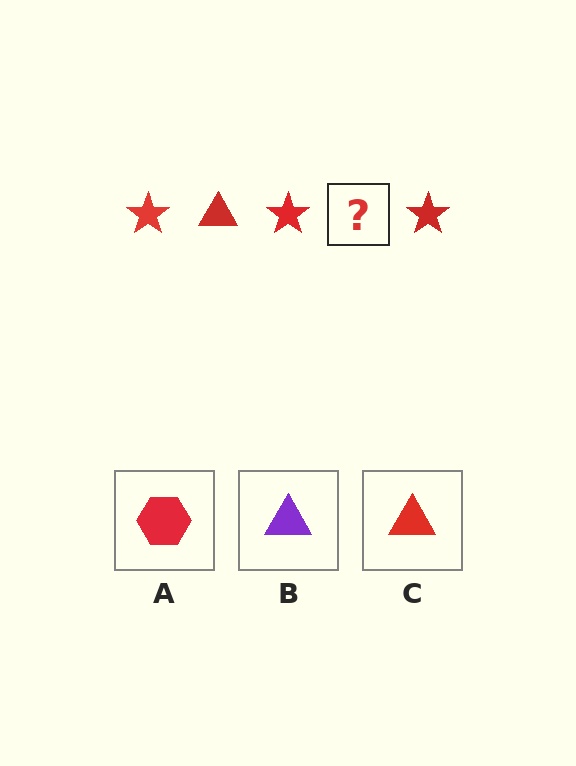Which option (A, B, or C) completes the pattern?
C.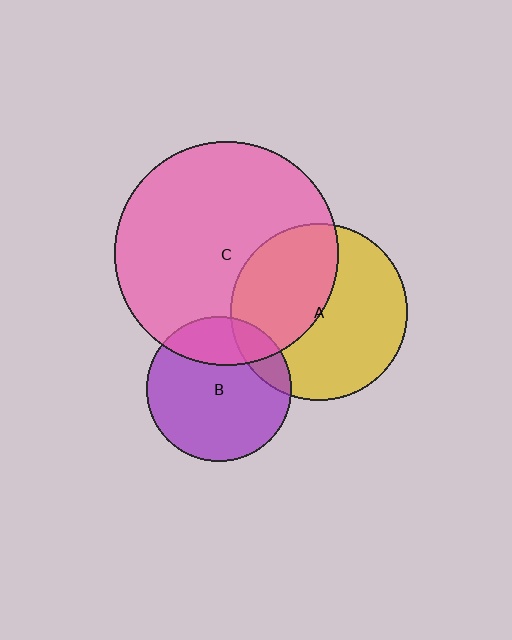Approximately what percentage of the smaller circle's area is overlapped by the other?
Approximately 15%.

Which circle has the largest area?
Circle C (pink).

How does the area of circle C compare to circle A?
Approximately 1.6 times.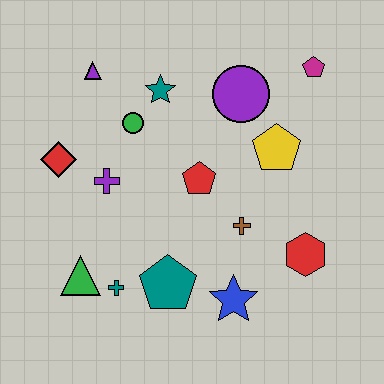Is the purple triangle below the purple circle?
No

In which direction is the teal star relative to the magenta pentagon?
The teal star is to the left of the magenta pentagon.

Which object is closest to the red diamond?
The purple cross is closest to the red diamond.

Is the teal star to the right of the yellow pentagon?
No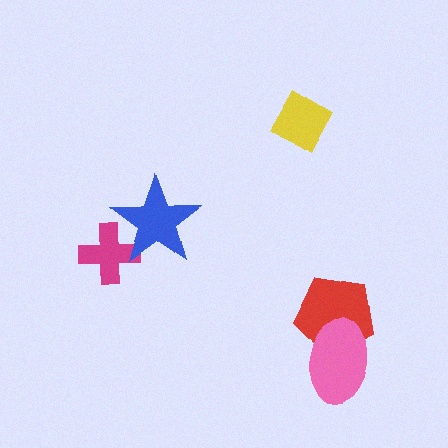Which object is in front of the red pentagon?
The pink ellipse is in front of the red pentagon.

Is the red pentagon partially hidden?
Yes, it is partially covered by another shape.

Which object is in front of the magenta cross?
The blue star is in front of the magenta cross.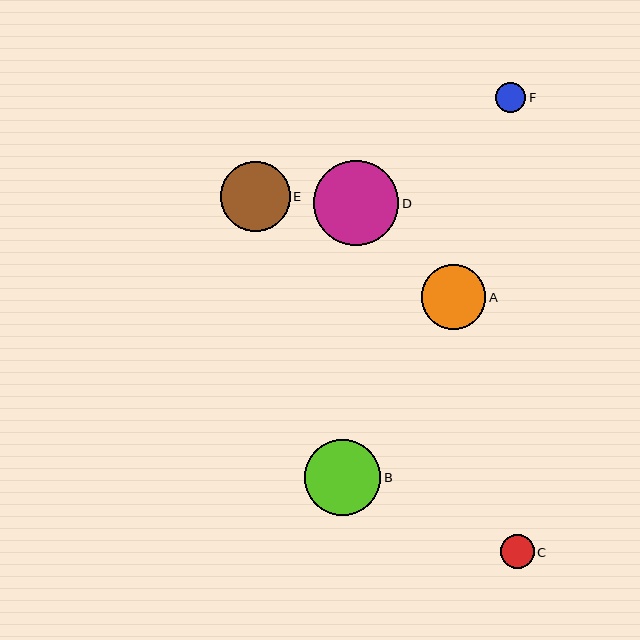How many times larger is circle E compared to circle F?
Circle E is approximately 2.3 times the size of circle F.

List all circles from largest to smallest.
From largest to smallest: D, B, E, A, C, F.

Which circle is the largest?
Circle D is the largest with a size of approximately 85 pixels.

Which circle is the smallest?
Circle F is the smallest with a size of approximately 30 pixels.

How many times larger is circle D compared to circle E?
Circle D is approximately 1.2 times the size of circle E.